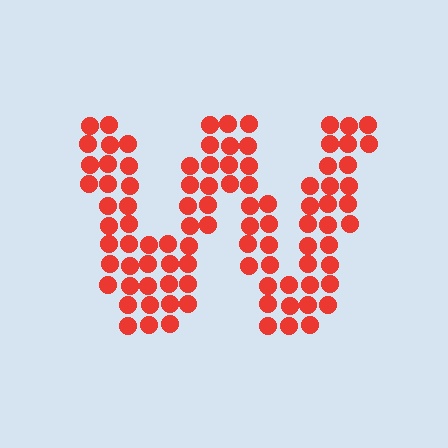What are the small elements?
The small elements are circles.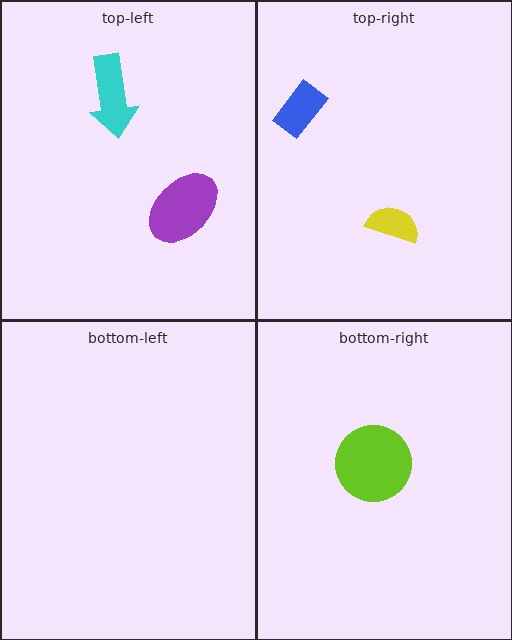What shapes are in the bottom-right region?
The lime circle.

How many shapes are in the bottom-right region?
1.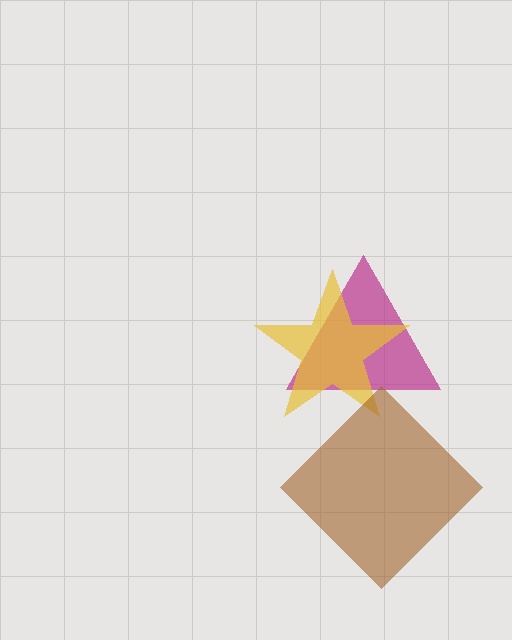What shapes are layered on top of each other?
The layered shapes are: a magenta triangle, a yellow star, a brown diamond.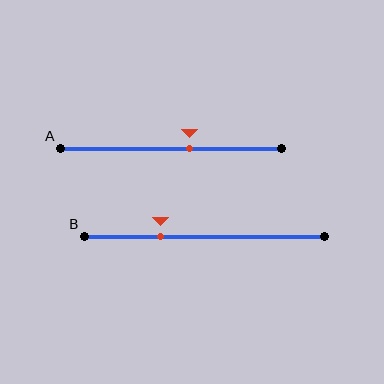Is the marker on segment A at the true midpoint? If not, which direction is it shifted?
No, the marker on segment A is shifted to the right by about 8% of the segment length.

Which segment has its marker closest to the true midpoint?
Segment A has its marker closest to the true midpoint.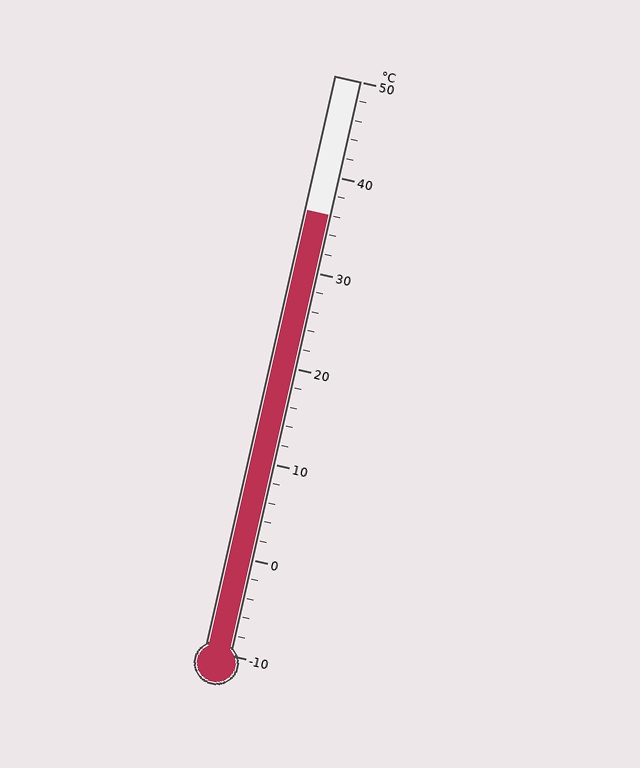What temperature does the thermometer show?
The thermometer shows approximately 36°C.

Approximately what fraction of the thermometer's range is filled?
The thermometer is filled to approximately 75% of its range.